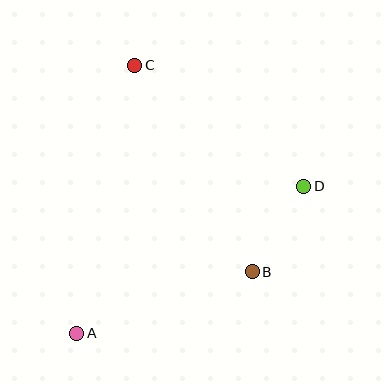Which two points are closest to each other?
Points B and D are closest to each other.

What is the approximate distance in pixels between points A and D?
The distance between A and D is approximately 271 pixels.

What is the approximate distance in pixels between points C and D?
The distance between C and D is approximately 208 pixels.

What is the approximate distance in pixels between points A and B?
The distance between A and B is approximately 186 pixels.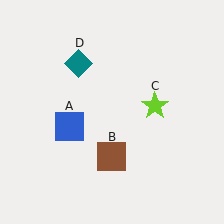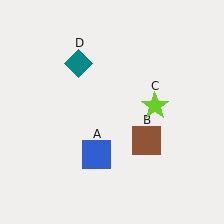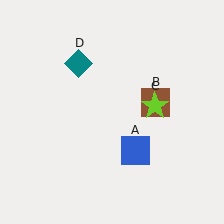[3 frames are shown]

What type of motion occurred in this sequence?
The blue square (object A), brown square (object B) rotated counterclockwise around the center of the scene.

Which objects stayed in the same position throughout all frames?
Lime star (object C) and teal diamond (object D) remained stationary.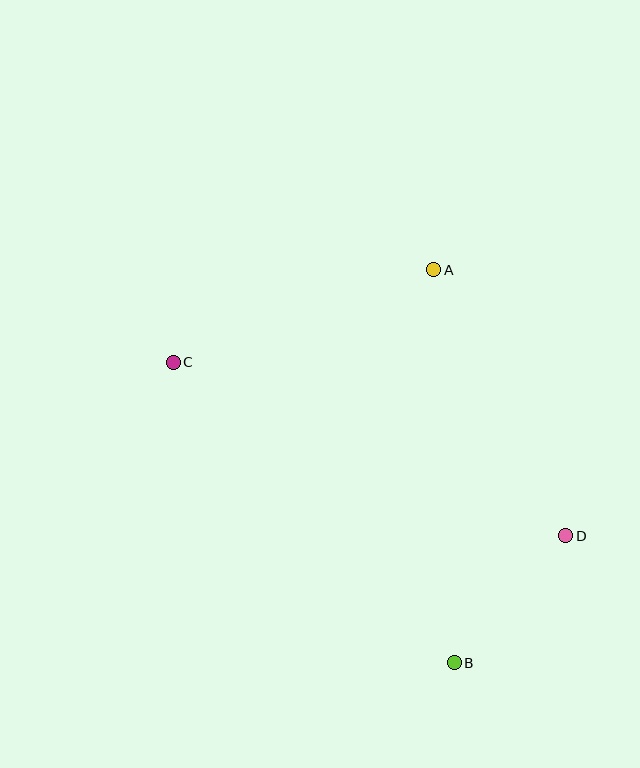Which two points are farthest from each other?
Points C and D are farthest from each other.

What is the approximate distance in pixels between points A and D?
The distance between A and D is approximately 297 pixels.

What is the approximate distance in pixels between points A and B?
The distance between A and B is approximately 394 pixels.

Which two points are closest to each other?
Points B and D are closest to each other.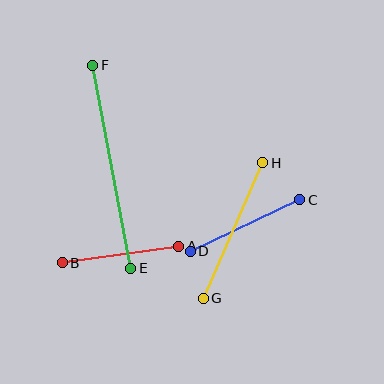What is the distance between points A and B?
The distance is approximately 118 pixels.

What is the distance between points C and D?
The distance is approximately 121 pixels.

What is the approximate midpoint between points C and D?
The midpoint is at approximately (245, 226) pixels.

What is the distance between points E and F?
The distance is approximately 207 pixels.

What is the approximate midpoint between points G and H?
The midpoint is at approximately (233, 231) pixels.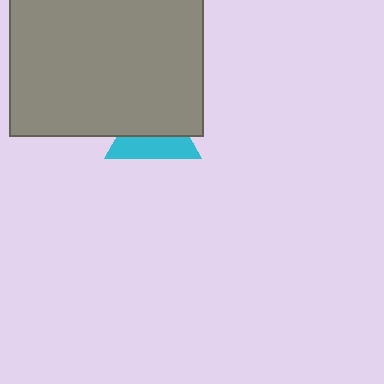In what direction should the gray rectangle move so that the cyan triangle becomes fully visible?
The gray rectangle should move up. That is the shortest direction to clear the overlap and leave the cyan triangle fully visible.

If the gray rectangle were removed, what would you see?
You would see the complete cyan triangle.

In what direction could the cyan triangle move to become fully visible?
The cyan triangle could move down. That would shift it out from behind the gray rectangle entirely.